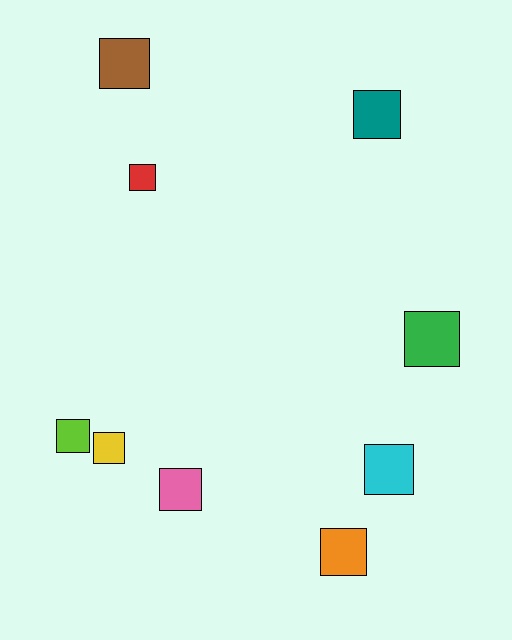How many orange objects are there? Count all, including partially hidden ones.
There is 1 orange object.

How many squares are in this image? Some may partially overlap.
There are 9 squares.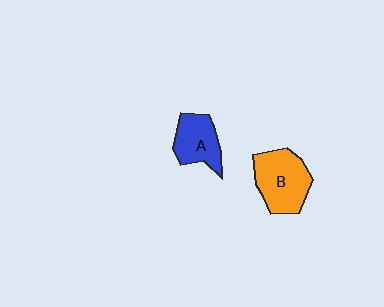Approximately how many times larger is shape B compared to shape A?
Approximately 1.4 times.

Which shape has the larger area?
Shape B (orange).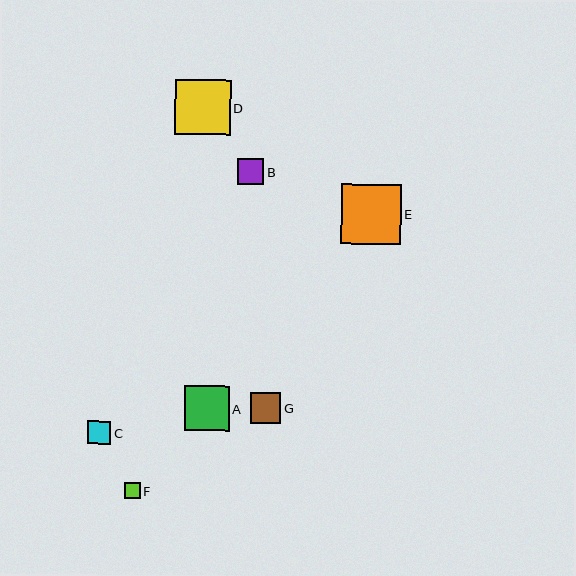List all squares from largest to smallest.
From largest to smallest: E, D, A, G, B, C, F.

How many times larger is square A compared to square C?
Square A is approximately 1.9 times the size of square C.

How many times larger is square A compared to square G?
Square A is approximately 1.4 times the size of square G.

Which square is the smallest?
Square F is the smallest with a size of approximately 15 pixels.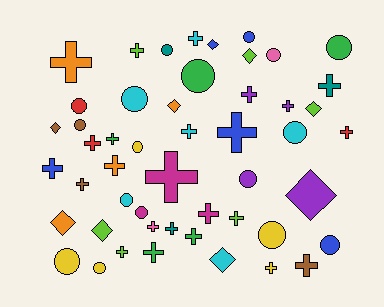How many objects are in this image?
There are 50 objects.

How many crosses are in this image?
There are 24 crosses.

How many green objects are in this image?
There are 5 green objects.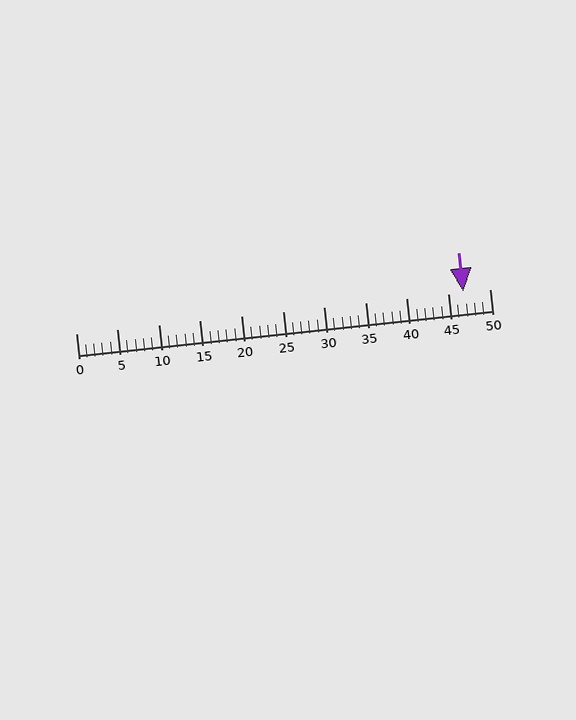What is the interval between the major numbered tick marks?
The major tick marks are spaced 5 units apart.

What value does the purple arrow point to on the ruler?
The purple arrow points to approximately 47.